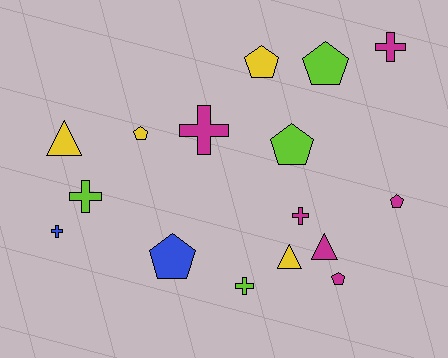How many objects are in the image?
There are 16 objects.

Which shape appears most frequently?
Pentagon, with 7 objects.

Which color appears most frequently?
Magenta, with 6 objects.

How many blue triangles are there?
There are no blue triangles.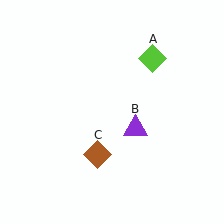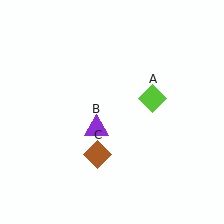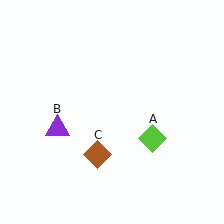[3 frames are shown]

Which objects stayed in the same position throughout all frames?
Brown diamond (object C) remained stationary.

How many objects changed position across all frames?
2 objects changed position: lime diamond (object A), purple triangle (object B).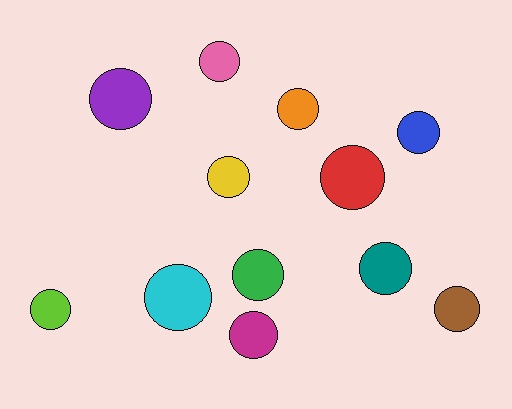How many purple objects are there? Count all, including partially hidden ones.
There is 1 purple object.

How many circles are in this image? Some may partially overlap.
There are 12 circles.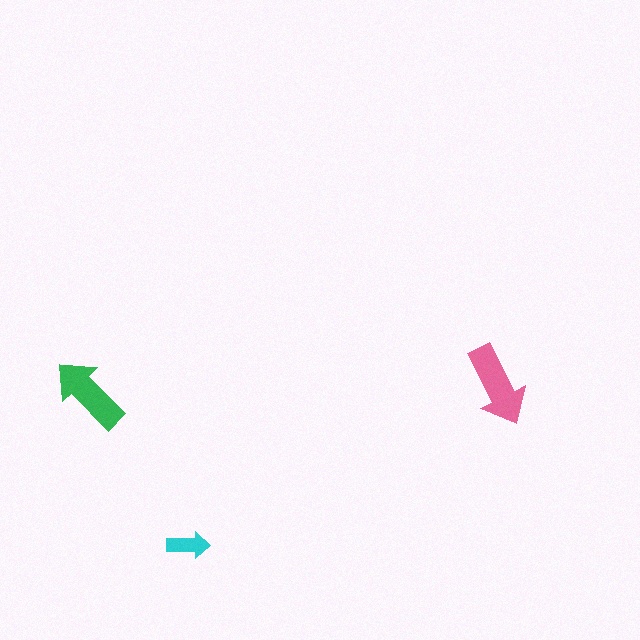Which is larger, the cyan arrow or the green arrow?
The green one.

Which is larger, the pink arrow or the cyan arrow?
The pink one.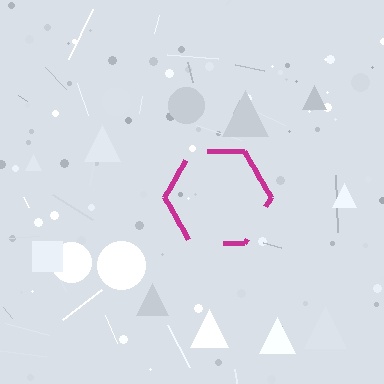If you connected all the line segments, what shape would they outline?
They would outline a hexagon.